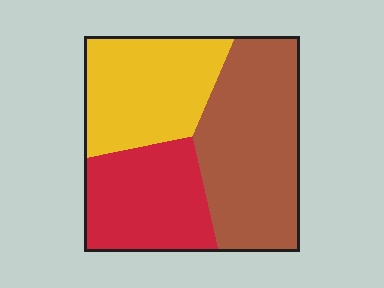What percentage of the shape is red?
Red covers roughly 30% of the shape.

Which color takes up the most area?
Brown, at roughly 40%.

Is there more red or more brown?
Brown.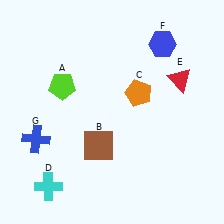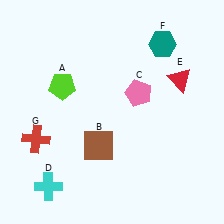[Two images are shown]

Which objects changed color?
C changed from orange to pink. F changed from blue to teal. G changed from blue to red.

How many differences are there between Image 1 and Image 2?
There are 3 differences between the two images.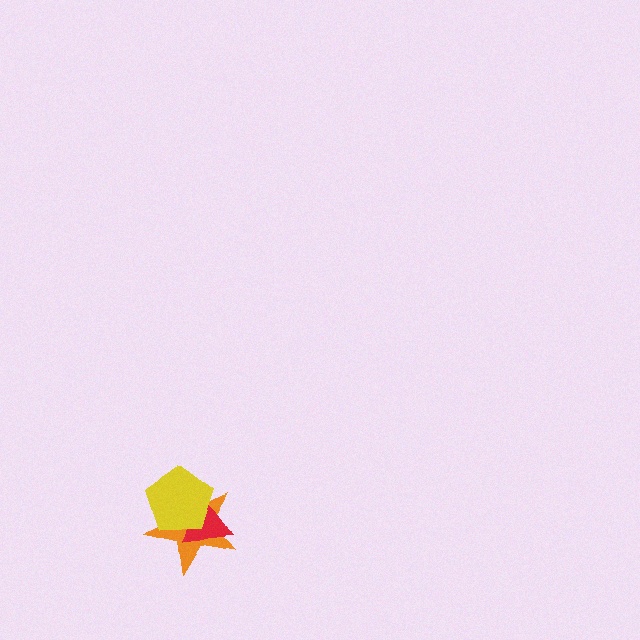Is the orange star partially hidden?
Yes, it is partially covered by another shape.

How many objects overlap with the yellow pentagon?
2 objects overlap with the yellow pentagon.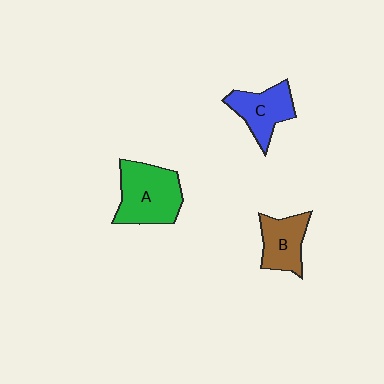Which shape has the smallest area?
Shape B (brown).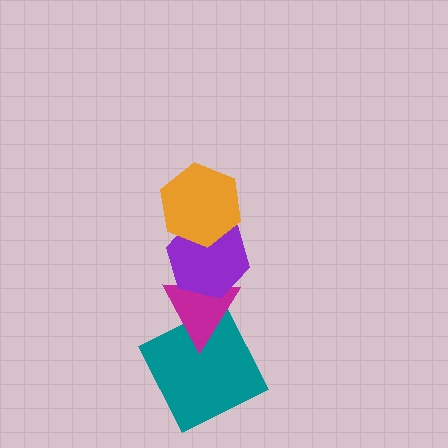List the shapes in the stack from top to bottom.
From top to bottom: the orange hexagon, the purple hexagon, the magenta triangle, the teal square.